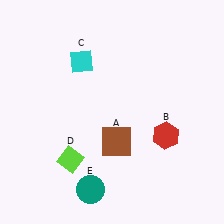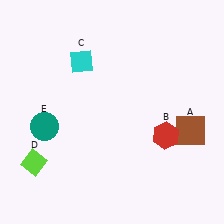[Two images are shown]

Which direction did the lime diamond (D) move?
The lime diamond (D) moved left.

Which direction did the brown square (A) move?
The brown square (A) moved right.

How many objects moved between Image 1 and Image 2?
3 objects moved between the two images.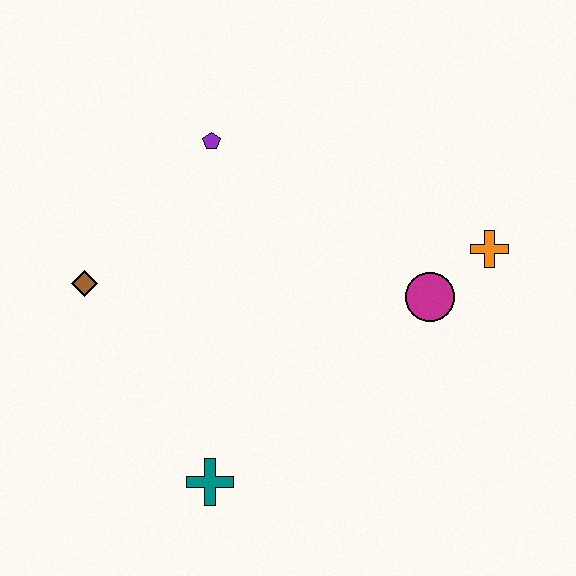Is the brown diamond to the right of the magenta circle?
No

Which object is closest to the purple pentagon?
The brown diamond is closest to the purple pentagon.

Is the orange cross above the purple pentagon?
No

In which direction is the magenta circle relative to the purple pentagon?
The magenta circle is to the right of the purple pentagon.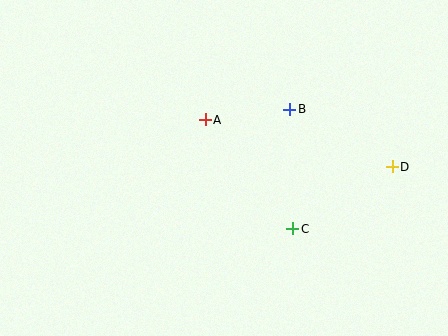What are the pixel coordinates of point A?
Point A is at (205, 120).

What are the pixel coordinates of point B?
Point B is at (290, 109).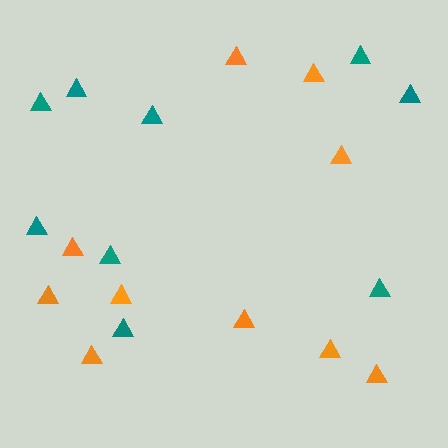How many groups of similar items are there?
There are 2 groups: one group of orange triangles (10) and one group of teal triangles (9).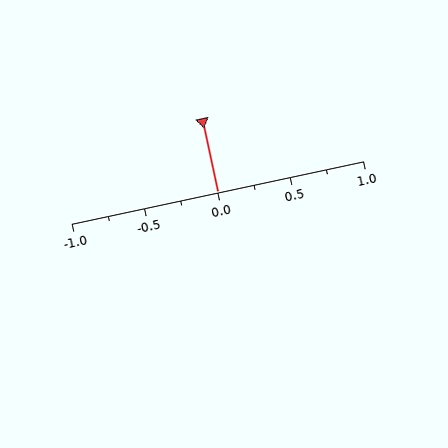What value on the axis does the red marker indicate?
The marker indicates approximately 0.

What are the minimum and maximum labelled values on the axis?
The axis runs from -1.0 to 1.0.